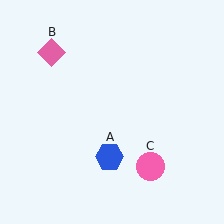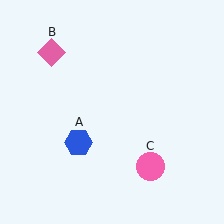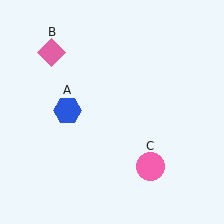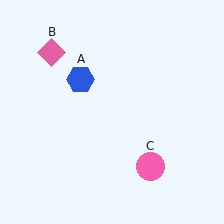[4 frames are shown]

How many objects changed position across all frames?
1 object changed position: blue hexagon (object A).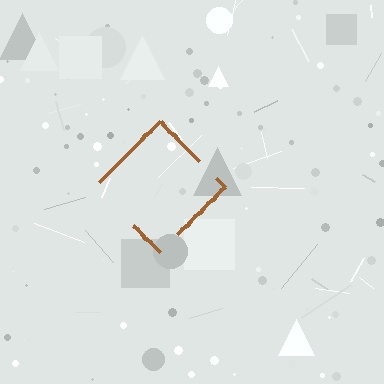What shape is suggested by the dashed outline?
The dashed outline suggests a diamond.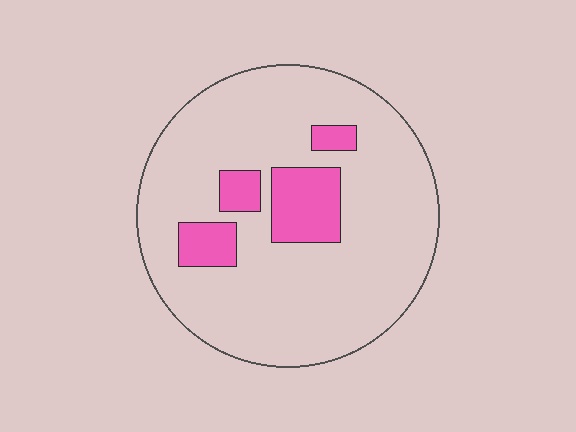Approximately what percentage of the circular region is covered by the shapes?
Approximately 15%.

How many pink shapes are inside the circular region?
4.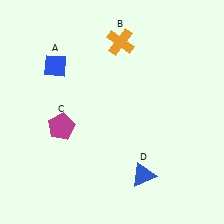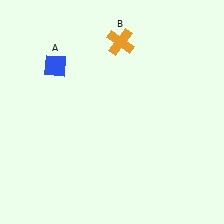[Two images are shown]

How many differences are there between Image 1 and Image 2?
There are 2 differences between the two images.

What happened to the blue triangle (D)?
The blue triangle (D) was removed in Image 2. It was in the bottom-right area of Image 1.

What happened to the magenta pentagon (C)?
The magenta pentagon (C) was removed in Image 2. It was in the bottom-left area of Image 1.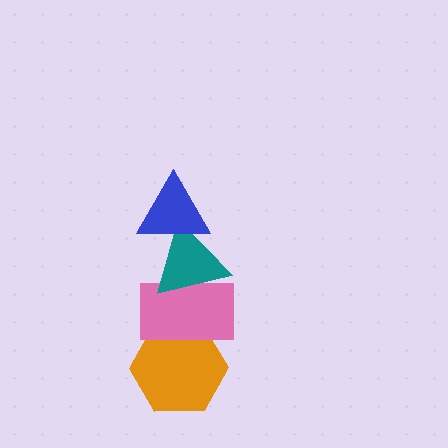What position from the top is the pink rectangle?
The pink rectangle is 3rd from the top.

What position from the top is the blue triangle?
The blue triangle is 1st from the top.